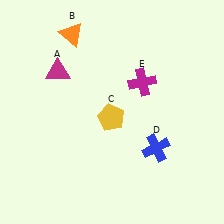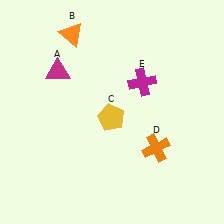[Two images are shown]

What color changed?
The cross (D) changed from blue in Image 1 to orange in Image 2.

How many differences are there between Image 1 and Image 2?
There is 1 difference between the two images.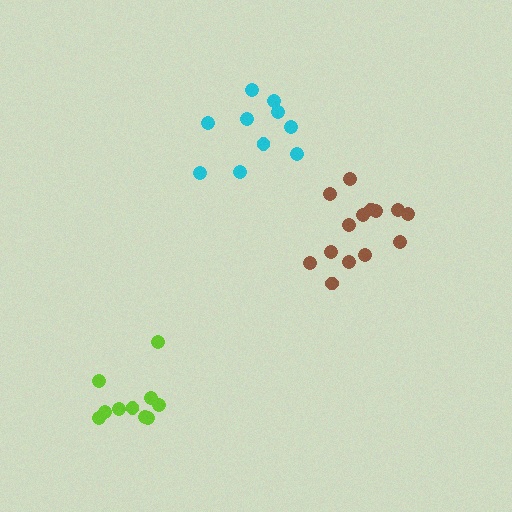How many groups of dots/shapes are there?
There are 3 groups.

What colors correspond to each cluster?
The clusters are colored: cyan, lime, brown.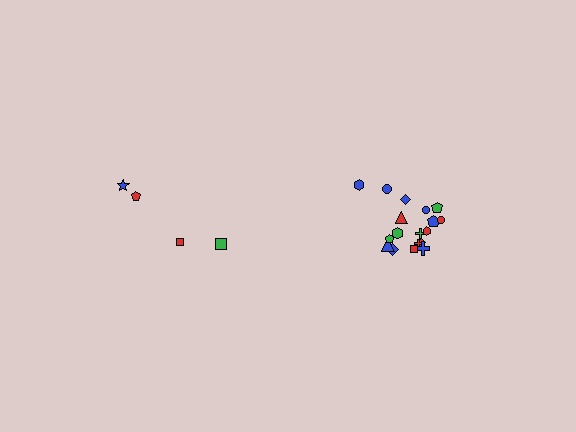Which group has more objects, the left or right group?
The right group.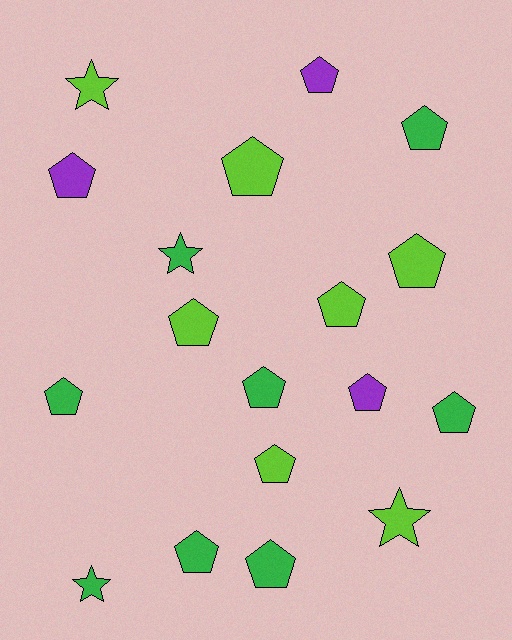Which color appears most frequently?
Green, with 8 objects.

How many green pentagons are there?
There are 6 green pentagons.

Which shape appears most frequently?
Pentagon, with 14 objects.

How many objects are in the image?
There are 18 objects.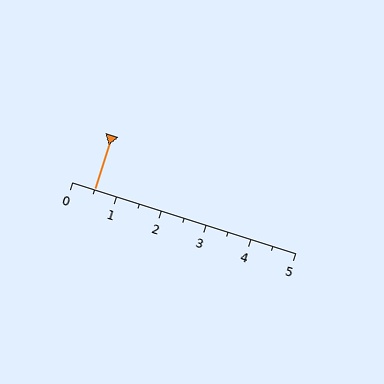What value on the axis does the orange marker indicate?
The marker indicates approximately 0.5.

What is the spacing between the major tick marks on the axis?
The major ticks are spaced 1 apart.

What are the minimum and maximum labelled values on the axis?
The axis runs from 0 to 5.